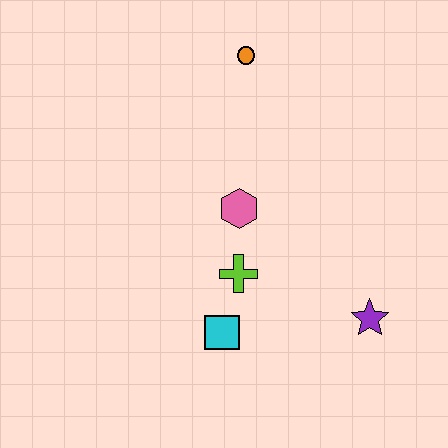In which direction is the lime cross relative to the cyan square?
The lime cross is above the cyan square.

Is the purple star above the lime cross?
No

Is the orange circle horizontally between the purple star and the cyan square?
Yes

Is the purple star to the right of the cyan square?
Yes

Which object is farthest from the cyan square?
The orange circle is farthest from the cyan square.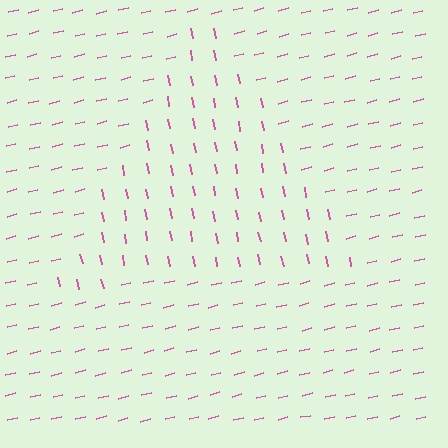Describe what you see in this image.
The image is filled with small pink line segments. A triangle region in the image has lines oriented differently from the surrounding lines, creating a visible texture boundary.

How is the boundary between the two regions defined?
The boundary is defined purely by a change in line orientation (approximately 87 degrees difference). All lines are the same color and thickness.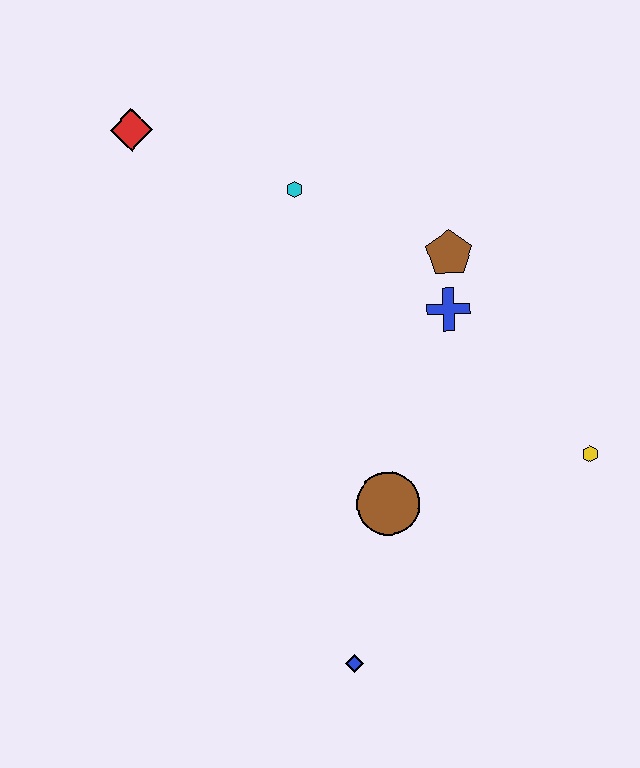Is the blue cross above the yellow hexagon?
Yes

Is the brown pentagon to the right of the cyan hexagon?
Yes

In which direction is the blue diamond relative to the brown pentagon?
The blue diamond is below the brown pentagon.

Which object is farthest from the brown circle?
The red diamond is farthest from the brown circle.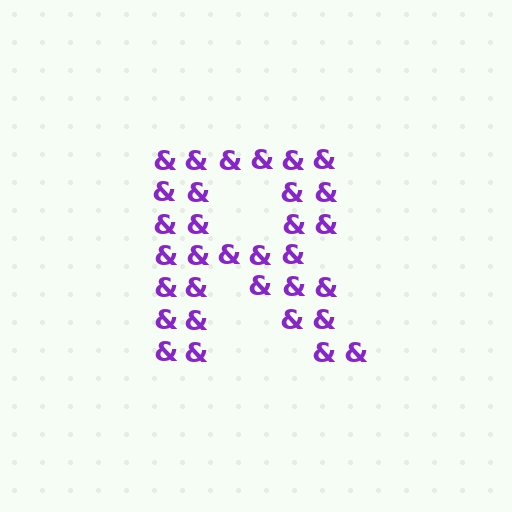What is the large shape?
The large shape is the letter R.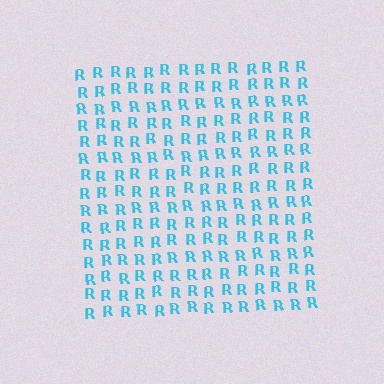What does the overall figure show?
The overall figure shows a square.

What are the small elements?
The small elements are letter R's.